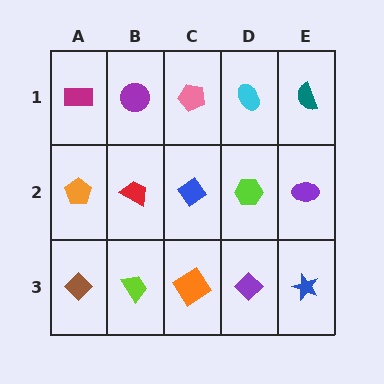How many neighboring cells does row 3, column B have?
3.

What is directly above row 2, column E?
A teal semicircle.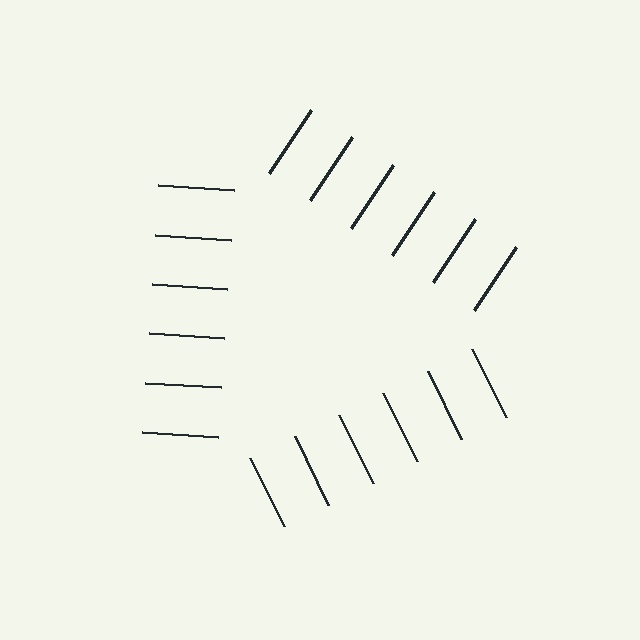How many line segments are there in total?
18 — 6 along each of the 3 edges.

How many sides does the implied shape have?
3 sides — the line-ends trace a triangle.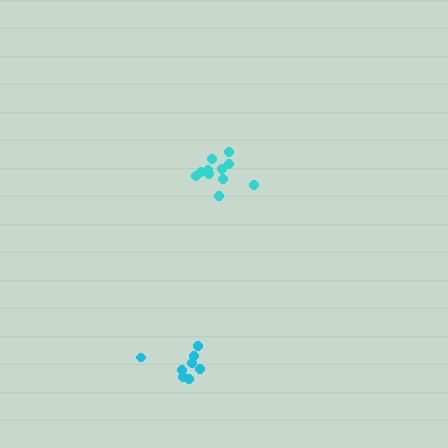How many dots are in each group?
Group 1: 8 dots, Group 2: 11 dots (19 total).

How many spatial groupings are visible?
There are 2 spatial groupings.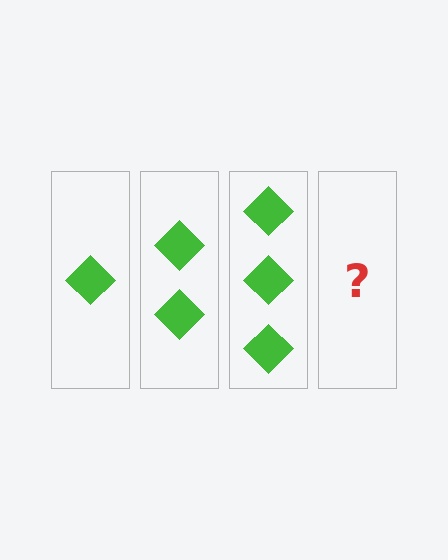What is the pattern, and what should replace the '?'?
The pattern is that each step adds one more diamond. The '?' should be 4 diamonds.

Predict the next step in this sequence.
The next step is 4 diamonds.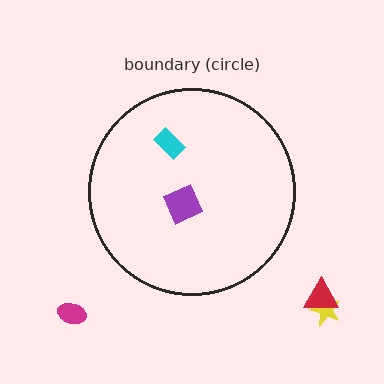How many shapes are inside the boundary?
2 inside, 3 outside.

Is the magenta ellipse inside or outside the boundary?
Outside.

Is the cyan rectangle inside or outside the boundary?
Inside.